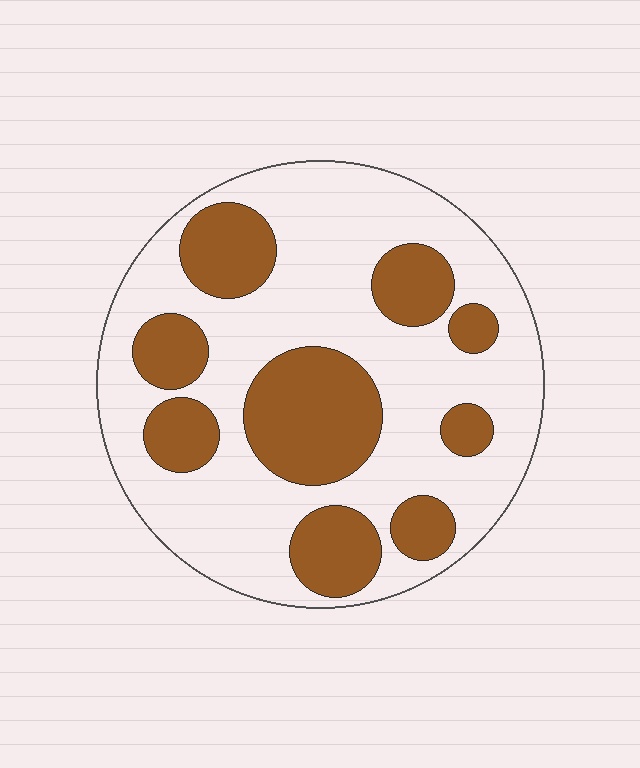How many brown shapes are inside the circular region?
9.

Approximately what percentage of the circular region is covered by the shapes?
Approximately 35%.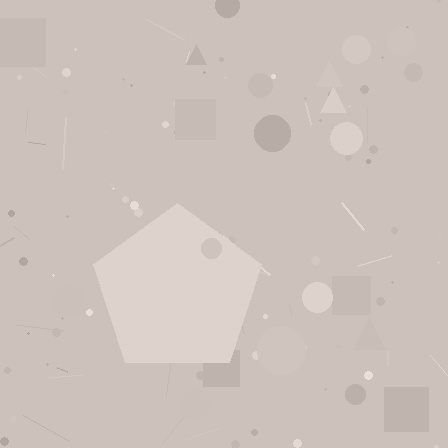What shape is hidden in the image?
A pentagon is hidden in the image.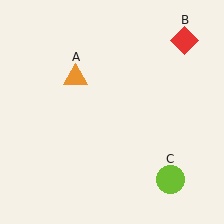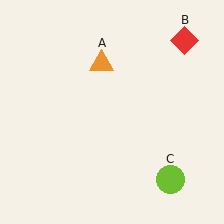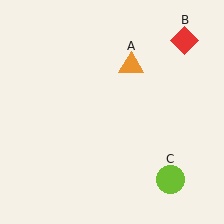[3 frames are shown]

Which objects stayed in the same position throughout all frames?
Red diamond (object B) and lime circle (object C) remained stationary.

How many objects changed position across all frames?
1 object changed position: orange triangle (object A).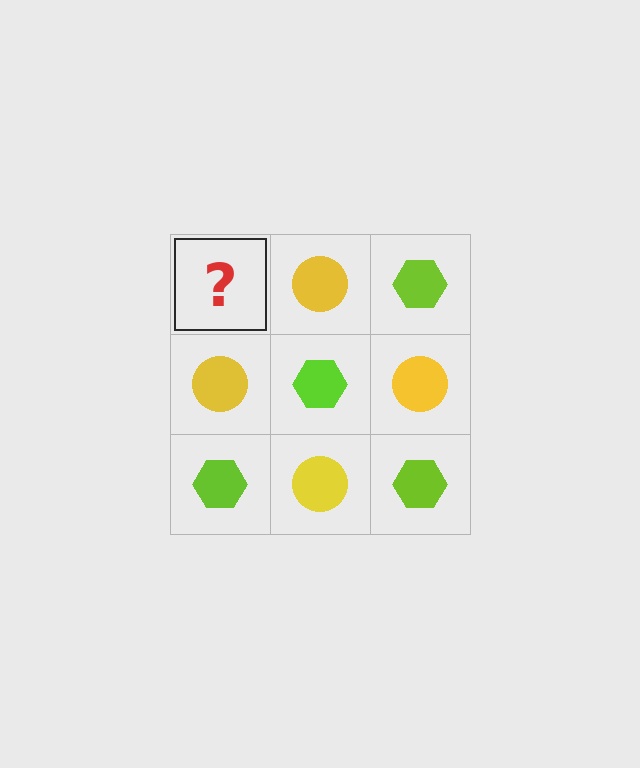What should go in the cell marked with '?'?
The missing cell should contain a lime hexagon.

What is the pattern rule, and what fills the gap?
The rule is that it alternates lime hexagon and yellow circle in a checkerboard pattern. The gap should be filled with a lime hexagon.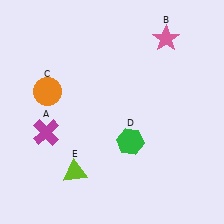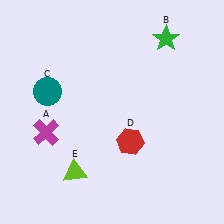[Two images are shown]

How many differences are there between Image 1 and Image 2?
There are 3 differences between the two images.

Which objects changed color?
B changed from pink to green. C changed from orange to teal. D changed from green to red.